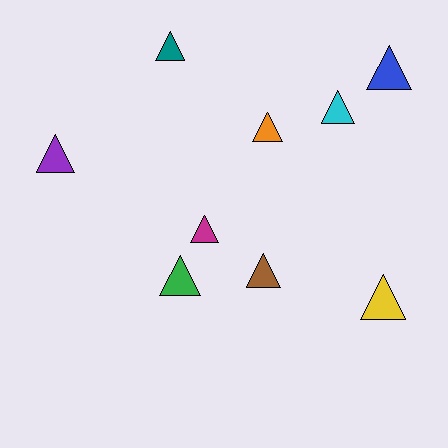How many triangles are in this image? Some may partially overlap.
There are 9 triangles.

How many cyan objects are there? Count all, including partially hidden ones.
There is 1 cyan object.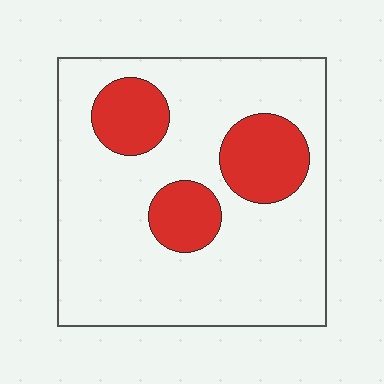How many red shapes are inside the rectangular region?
3.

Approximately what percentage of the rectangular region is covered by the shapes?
Approximately 20%.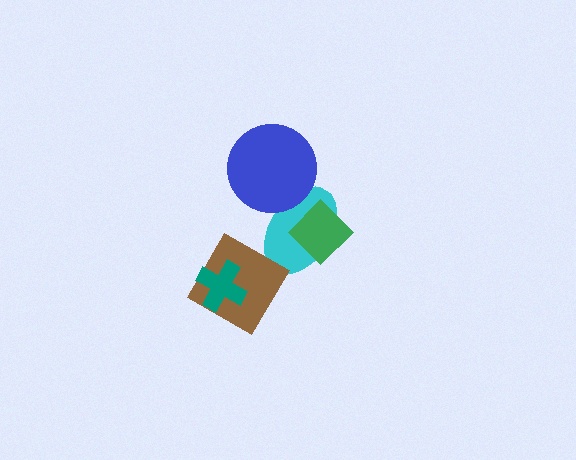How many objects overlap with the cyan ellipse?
2 objects overlap with the cyan ellipse.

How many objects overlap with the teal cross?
1 object overlaps with the teal cross.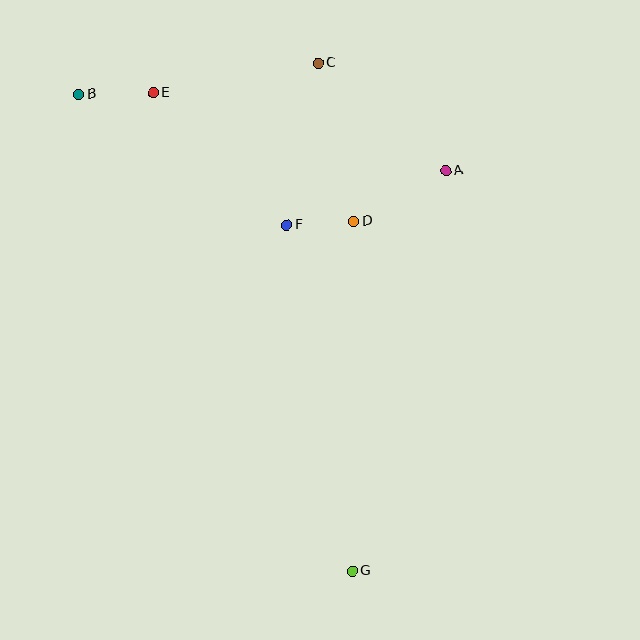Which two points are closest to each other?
Points D and F are closest to each other.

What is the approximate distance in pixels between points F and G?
The distance between F and G is approximately 352 pixels.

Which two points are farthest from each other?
Points B and G are farthest from each other.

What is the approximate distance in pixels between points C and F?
The distance between C and F is approximately 165 pixels.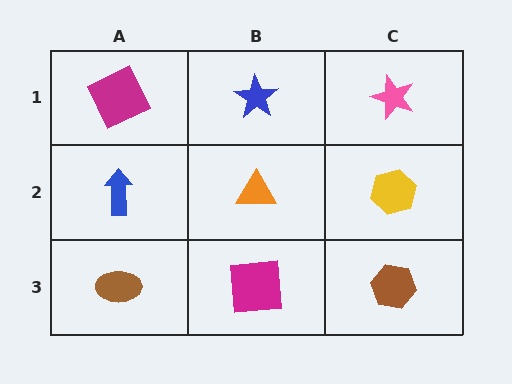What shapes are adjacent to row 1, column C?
A yellow hexagon (row 2, column C), a blue star (row 1, column B).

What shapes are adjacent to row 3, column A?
A blue arrow (row 2, column A), a magenta square (row 3, column B).